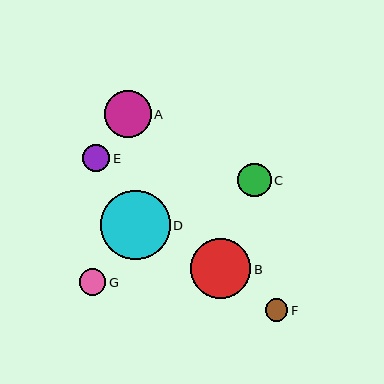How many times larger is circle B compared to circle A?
Circle B is approximately 1.3 times the size of circle A.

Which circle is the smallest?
Circle F is the smallest with a size of approximately 22 pixels.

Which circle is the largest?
Circle D is the largest with a size of approximately 70 pixels.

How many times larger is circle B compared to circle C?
Circle B is approximately 1.8 times the size of circle C.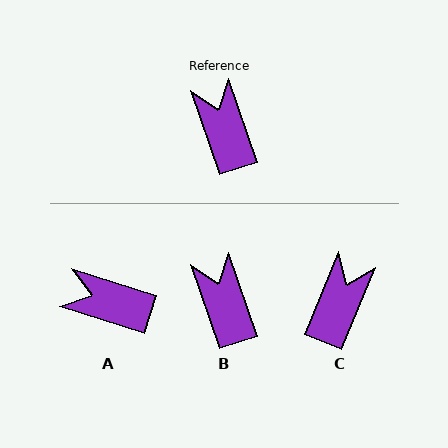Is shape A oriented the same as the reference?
No, it is off by about 54 degrees.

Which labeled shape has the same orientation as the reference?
B.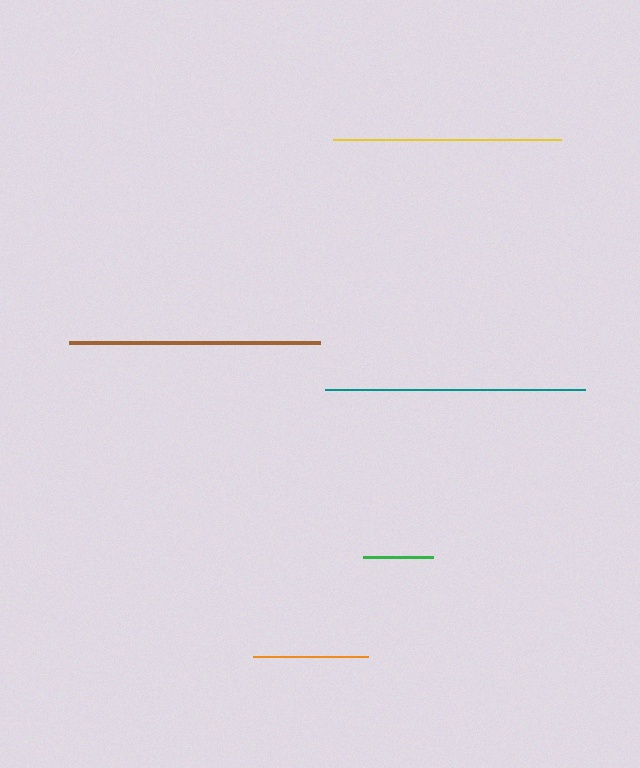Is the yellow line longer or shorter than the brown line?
The brown line is longer than the yellow line.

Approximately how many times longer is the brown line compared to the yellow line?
The brown line is approximately 1.1 times the length of the yellow line.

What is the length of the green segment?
The green segment is approximately 70 pixels long.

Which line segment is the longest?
The teal line is the longest at approximately 260 pixels.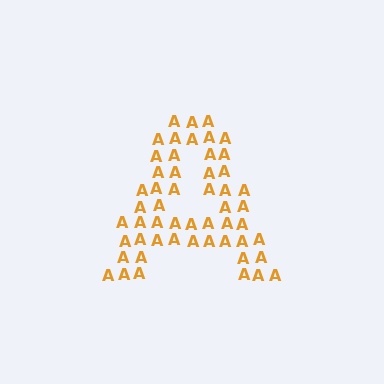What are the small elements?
The small elements are letter A's.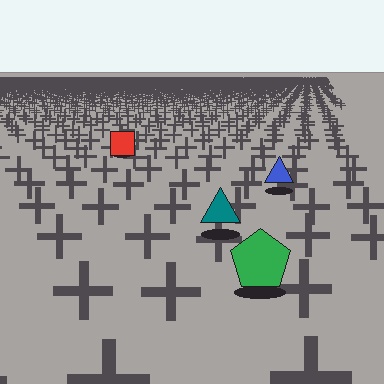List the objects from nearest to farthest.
From nearest to farthest: the green pentagon, the teal triangle, the blue triangle, the red square.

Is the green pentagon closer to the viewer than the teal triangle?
Yes. The green pentagon is closer — you can tell from the texture gradient: the ground texture is coarser near it.